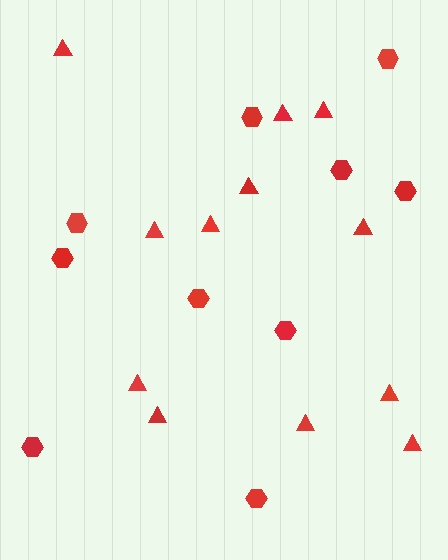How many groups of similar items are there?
There are 2 groups: one group of hexagons (10) and one group of triangles (12).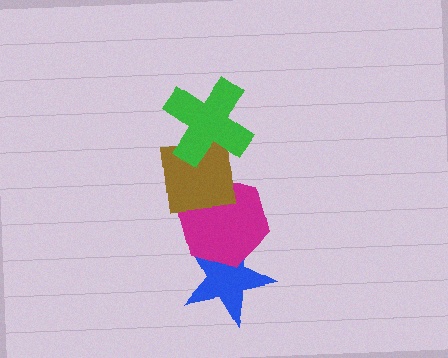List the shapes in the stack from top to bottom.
From top to bottom: the green cross, the brown square, the magenta hexagon, the blue star.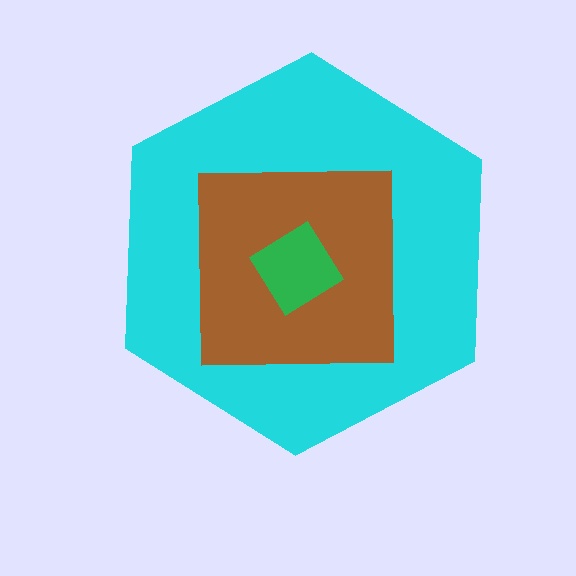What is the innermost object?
The green diamond.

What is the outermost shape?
The cyan hexagon.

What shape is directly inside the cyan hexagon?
The brown square.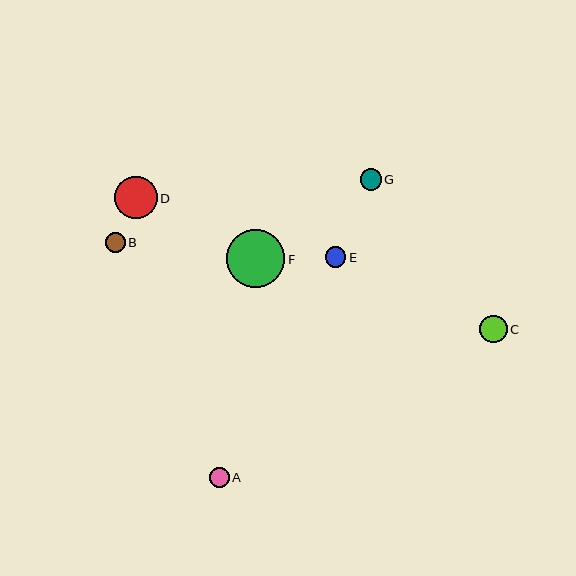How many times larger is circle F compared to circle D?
Circle F is approximately 1.4 times the size of circle D.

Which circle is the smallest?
Circle B is the smallest with a size of approximately 20 pixels.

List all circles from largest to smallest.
From largest to smallest: F, D, C, G, E, A, B.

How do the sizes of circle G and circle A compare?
Circle G and circle A are approximately the same size.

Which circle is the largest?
Circle F is the largest with a size of approximately 58 pixels.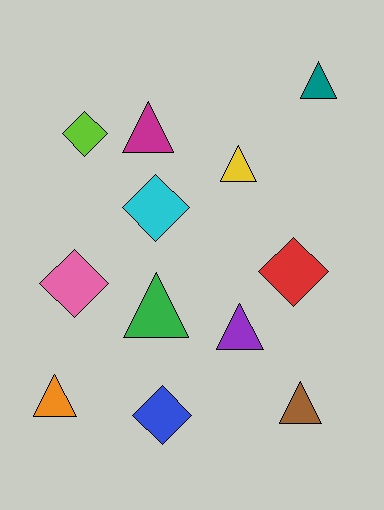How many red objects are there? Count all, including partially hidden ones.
There is 1 red object.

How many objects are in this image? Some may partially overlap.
There are 12 objects.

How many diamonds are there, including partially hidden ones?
There are 5 diamonds.